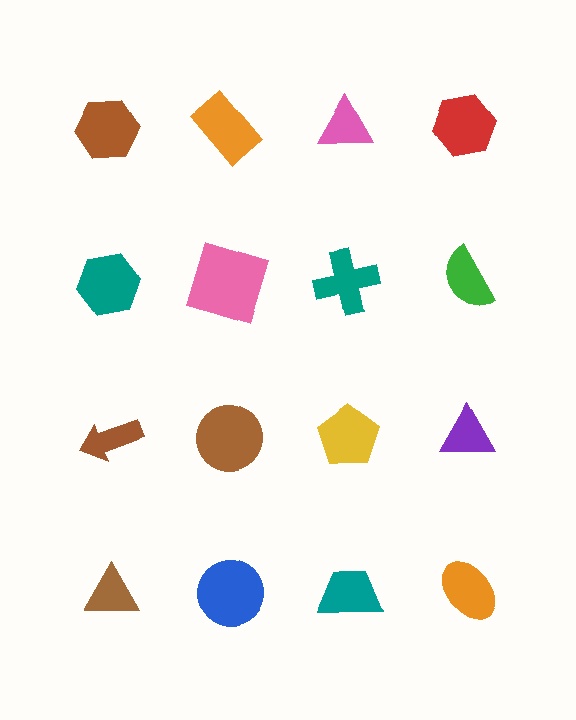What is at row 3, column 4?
A purple triangle.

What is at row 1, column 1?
A brown hexagon.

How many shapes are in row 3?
4 shapes.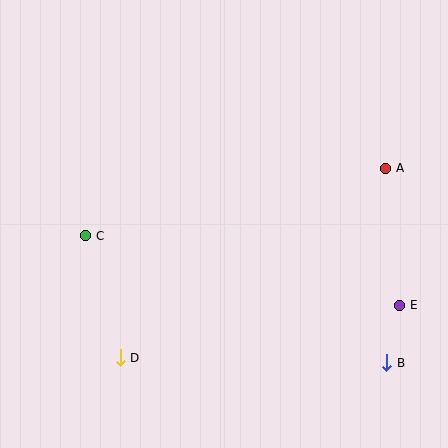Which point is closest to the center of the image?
Point C at (86, 236) is closest to the center.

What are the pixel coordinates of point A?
Point A is at (386, 168).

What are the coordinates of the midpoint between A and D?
The midpoint between A and D is at (253, 263).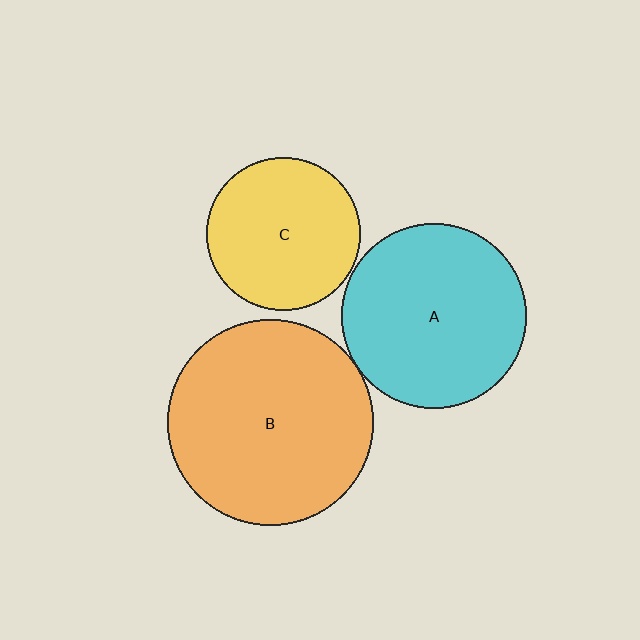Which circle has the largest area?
Circle B (orange).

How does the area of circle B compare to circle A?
Approximately 1.2 times.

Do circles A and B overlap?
Yes.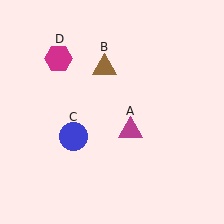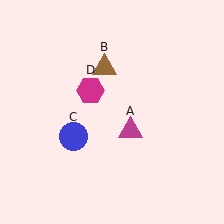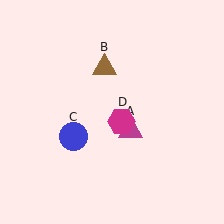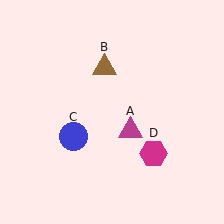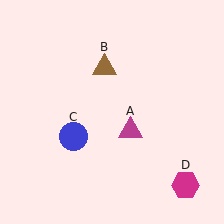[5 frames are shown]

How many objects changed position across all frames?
1 object changed position: magenta hexagon (object D).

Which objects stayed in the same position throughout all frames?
Magenta triangle (object A) and brown triangle (object B) and blue circle (object C) remained stationary.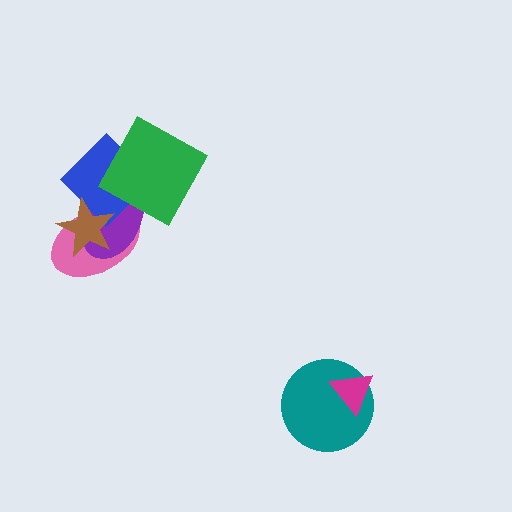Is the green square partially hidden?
No, no other shape covers it.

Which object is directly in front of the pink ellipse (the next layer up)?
The purple ellipse is directly in front of the pink ellipse.